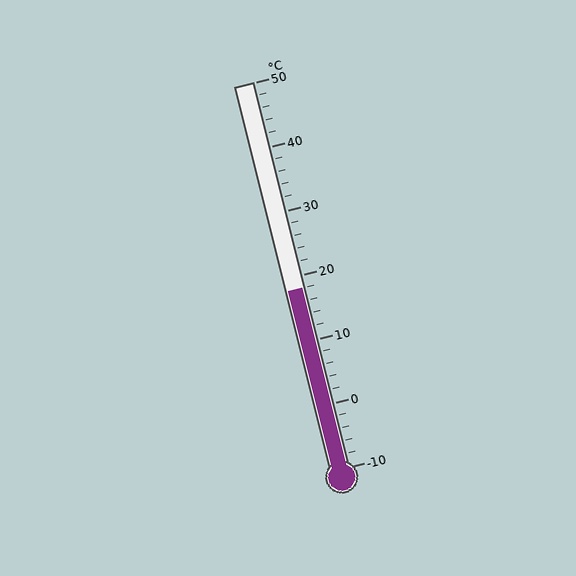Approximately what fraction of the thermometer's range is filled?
The thermometer is filled to approximately 45% of its range.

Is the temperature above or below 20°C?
The temperature is below 20°C.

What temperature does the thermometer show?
The thermometer shows approximately 18°C.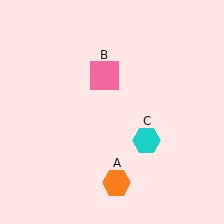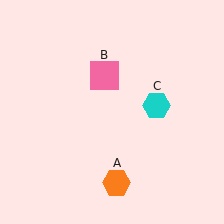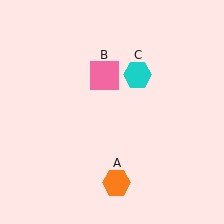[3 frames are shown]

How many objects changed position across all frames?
1 object changed position: cyan hexagon (object C).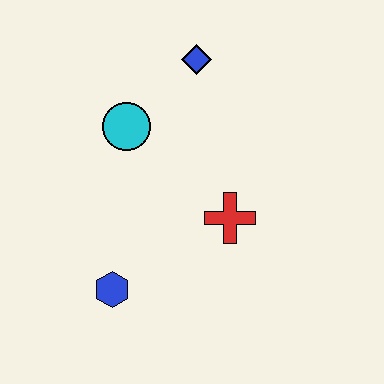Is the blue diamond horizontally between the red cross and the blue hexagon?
Yes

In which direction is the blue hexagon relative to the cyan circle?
The blue hexagon is below the cyan circle.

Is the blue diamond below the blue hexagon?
No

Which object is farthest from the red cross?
The blue diamond is farthest from the red cross.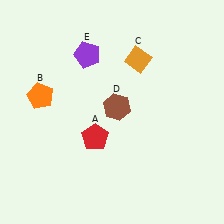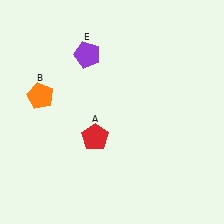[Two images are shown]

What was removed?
The brown hexagon (D), the orange diamond (C) were removed in Image 2.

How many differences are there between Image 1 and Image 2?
There are 2 differences between the two images.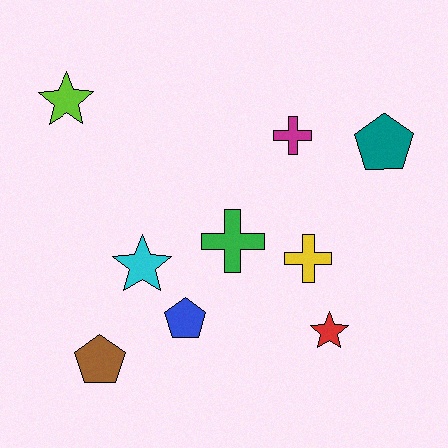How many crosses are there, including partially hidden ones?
There are 3 crosses.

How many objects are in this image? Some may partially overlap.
There are 9 objects.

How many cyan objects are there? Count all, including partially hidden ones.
There is 1 cyan object.